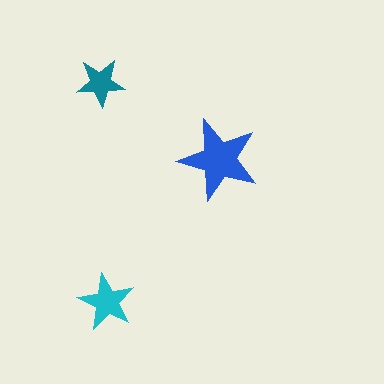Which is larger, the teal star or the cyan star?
The cyan one.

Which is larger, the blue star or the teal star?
The blue one.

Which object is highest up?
The teal star is topmost.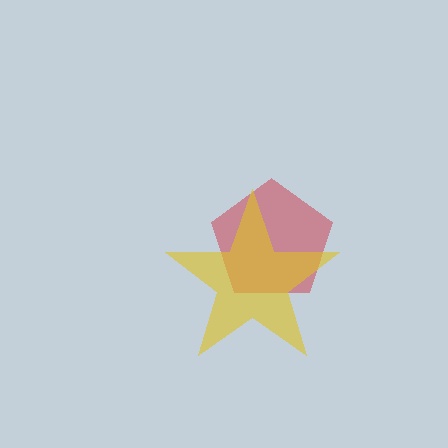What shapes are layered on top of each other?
The layered shapes are: a red pentagon, a yellow star.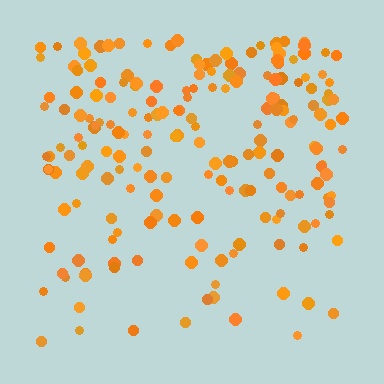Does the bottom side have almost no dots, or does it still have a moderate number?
Still a moderate number, just noticeably fewer than the top.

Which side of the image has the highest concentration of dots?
The top.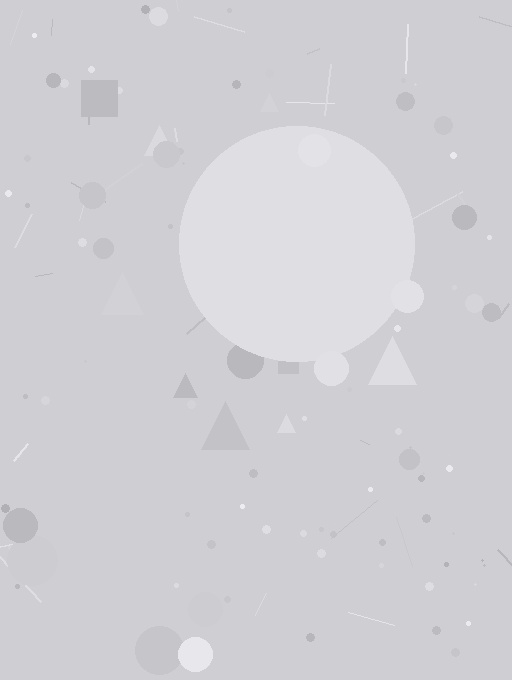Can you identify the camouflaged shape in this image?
The camouflaged shape is a circle.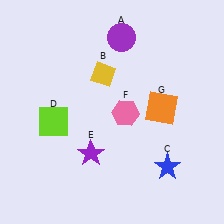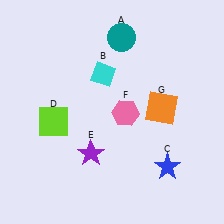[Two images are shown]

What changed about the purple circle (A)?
In Image 1, A is purple. In Image 2, it changed to teal.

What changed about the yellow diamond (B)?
In Image 1, B is yellow. In Image 2, it changed to cyan.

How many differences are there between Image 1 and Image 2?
There are 2 differences between the two images.